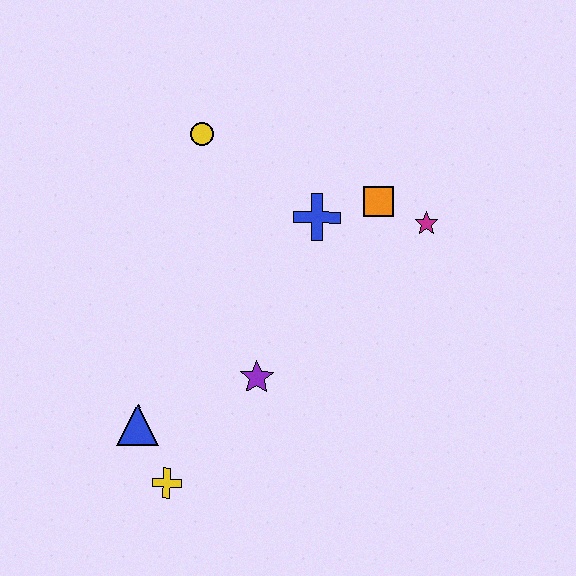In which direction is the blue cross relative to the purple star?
The blue cross is above the purple star.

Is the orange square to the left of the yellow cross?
No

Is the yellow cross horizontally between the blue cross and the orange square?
No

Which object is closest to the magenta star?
The orange square is closest to the magenta star.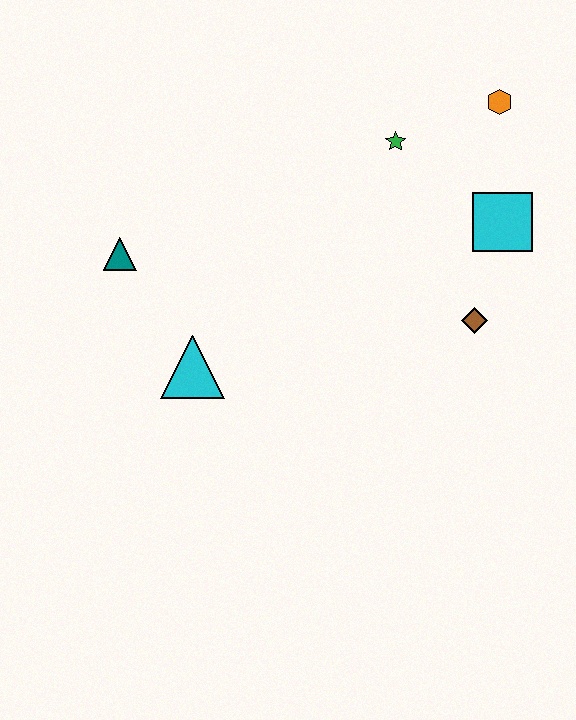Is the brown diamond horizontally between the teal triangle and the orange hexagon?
Yes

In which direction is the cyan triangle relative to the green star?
The cyan triangle is below the green star.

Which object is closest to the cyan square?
The brown diamond is closest to the cyan square.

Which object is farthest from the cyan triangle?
The orange hexagon is farthest from the cyan triangle.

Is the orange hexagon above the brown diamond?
Yes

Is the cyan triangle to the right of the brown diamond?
No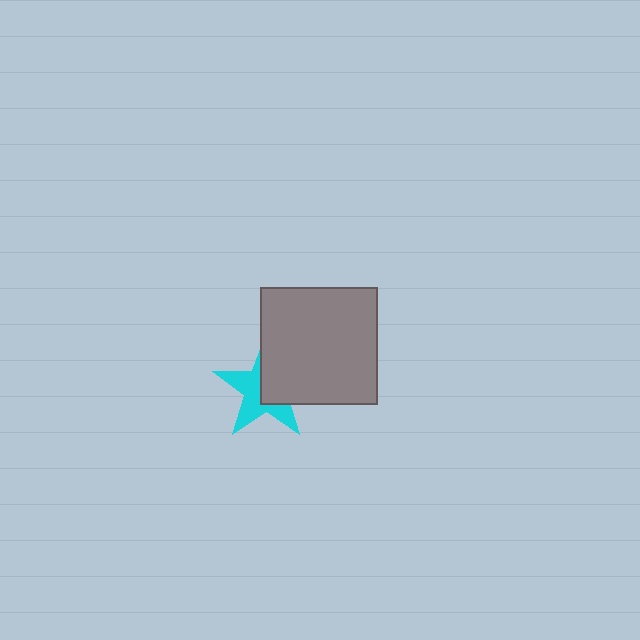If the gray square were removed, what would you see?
You would see the complete cyan star.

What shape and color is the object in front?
The object in front is a gray square.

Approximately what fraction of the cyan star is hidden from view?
Roughly 49% of the cyan star is hidden behind the gray square.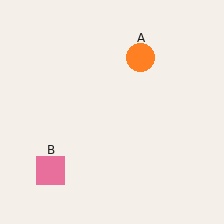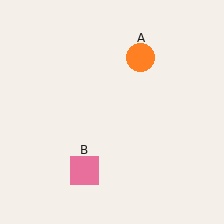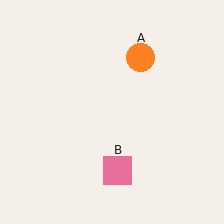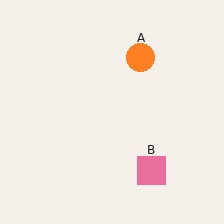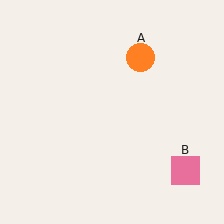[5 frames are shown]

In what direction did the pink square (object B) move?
The pink square (object B) moved right.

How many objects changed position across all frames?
1 object changed position: pink square (object B).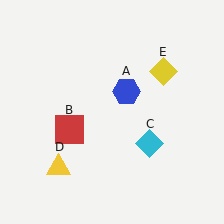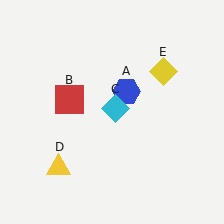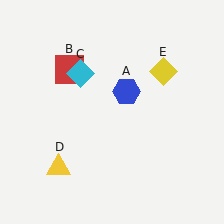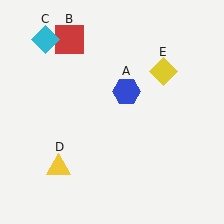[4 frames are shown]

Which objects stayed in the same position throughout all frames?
Blue hexagon (object A) and yellow triangle (object D) and yellow diamond (object E) remained stationary.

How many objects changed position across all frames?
2 objects changed position: red square (object B), cyan diamond (object C).